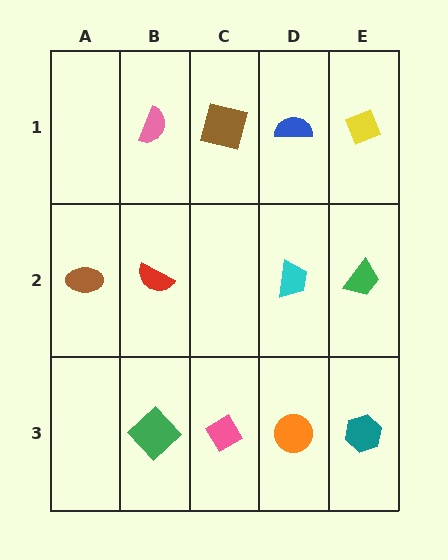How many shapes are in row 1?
4 shapes.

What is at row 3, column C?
A pink diamond.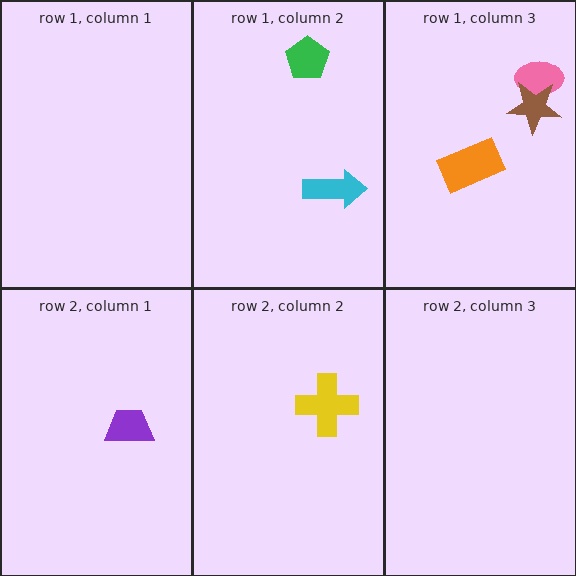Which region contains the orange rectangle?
The row 1, column 3 region.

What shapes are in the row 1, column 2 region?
The green pentagon, the cyan arrow.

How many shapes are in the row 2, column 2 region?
1.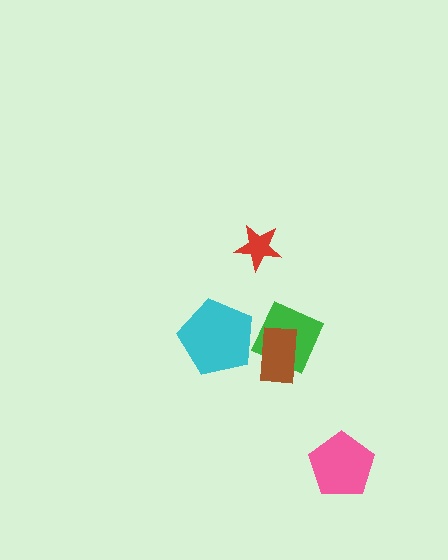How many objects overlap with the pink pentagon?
0 objects overlap with the pink pentagon.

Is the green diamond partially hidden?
Yes, it is partially covered by another shape.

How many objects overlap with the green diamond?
2 objects overlap with the green diamond.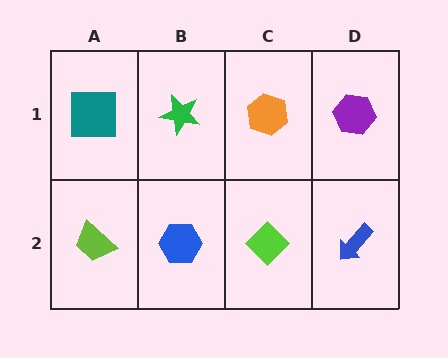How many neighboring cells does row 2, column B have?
3.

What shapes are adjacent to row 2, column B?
A green star (row 1, column B), a lime trapezoid (row 2, column A), a lime diamond (row 2, column C).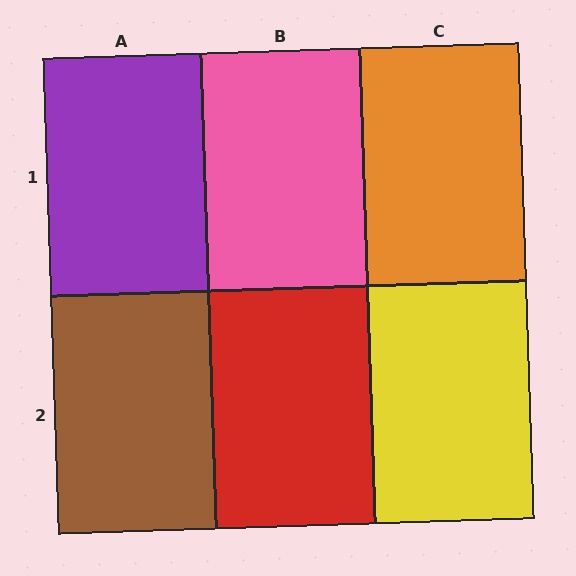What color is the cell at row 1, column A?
Purple.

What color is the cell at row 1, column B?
Pink.